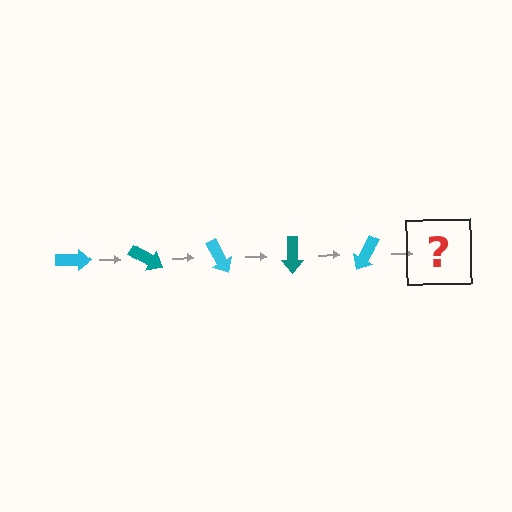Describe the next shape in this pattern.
It should be a teal arrow, rotated 150 degrees from the start.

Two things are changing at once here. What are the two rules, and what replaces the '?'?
The two rules are that it rotates 30 degrees each step and the color cycles through cyan and teal. The '?' should be a teal arrow, rotated 150 degrees from the start.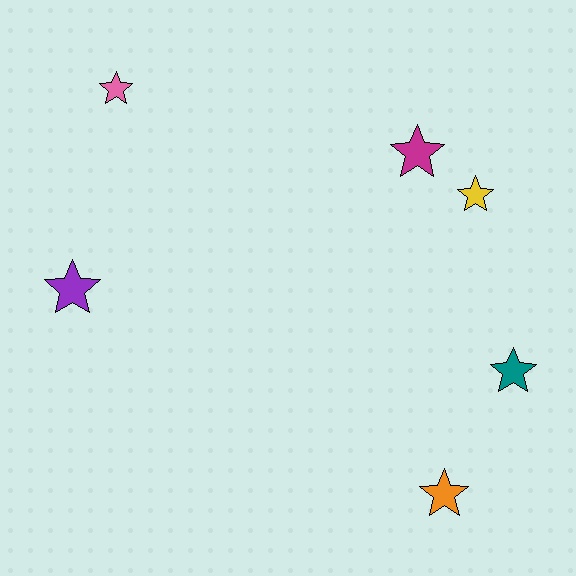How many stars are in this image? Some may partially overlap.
There are 6 stars.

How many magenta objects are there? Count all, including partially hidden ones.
There is 1 magenta object.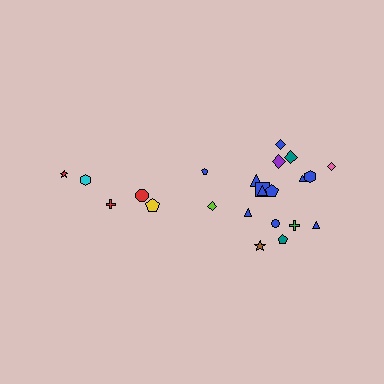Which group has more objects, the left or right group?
The right group.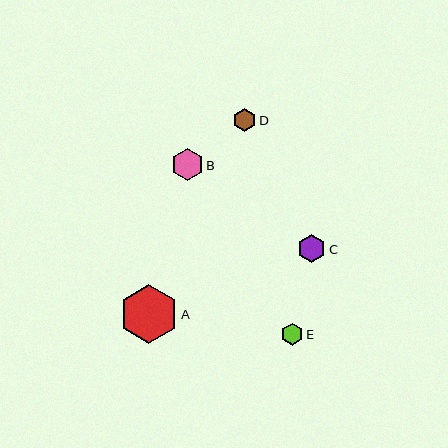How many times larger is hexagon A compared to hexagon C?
Hexagon A is approximately 2.1 times the size of hexagon C.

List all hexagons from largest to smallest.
From largest to smallest: A, B, C, D, E.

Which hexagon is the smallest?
Hexagon E is the smallest with a size of approximately 22 pixels.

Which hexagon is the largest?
Hexagon A is the largest with a size of approximately 59 pixels.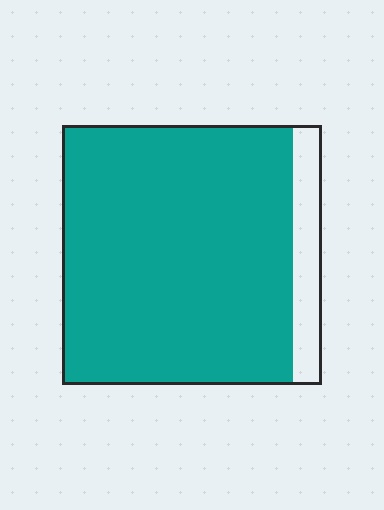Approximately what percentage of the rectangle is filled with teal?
Approximately 90%.